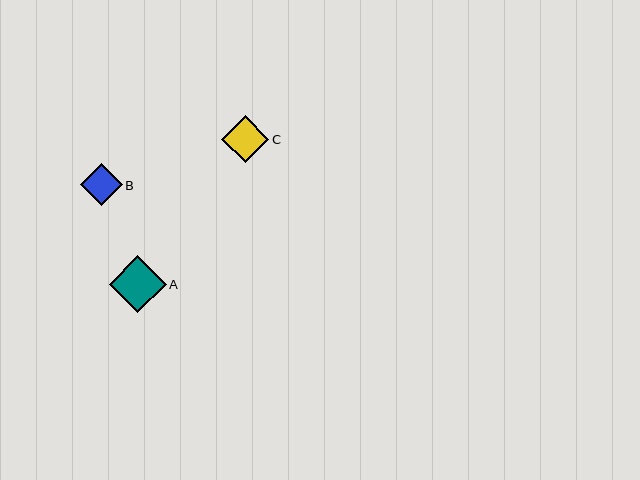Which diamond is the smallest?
Diamond B is the smallest with a size of approximately 42 pixels.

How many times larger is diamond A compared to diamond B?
Diamond A is approximately 1.4 times the size of diamond B.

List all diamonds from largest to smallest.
From largest to smallest: A, C, B.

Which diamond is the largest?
Diamond A is the largest with a size of approximately 57 pixels.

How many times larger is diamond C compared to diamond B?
Diamond C is approximately 1.1 times the size of diamond B.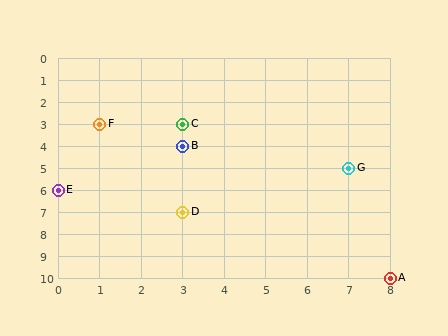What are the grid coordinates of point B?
Point B is at grid coordinates (3, 4).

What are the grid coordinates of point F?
Point F is at grid coordinates (1, 3).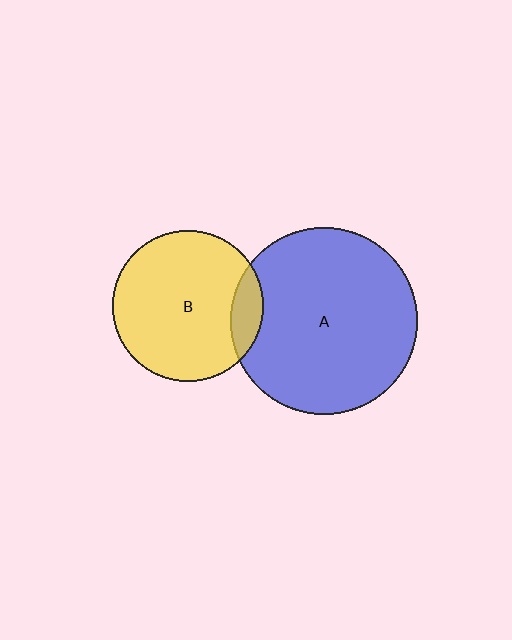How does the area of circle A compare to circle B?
Approximately 1.5 times.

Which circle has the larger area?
Circle A (blue).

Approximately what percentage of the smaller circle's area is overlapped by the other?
Approximately 10%.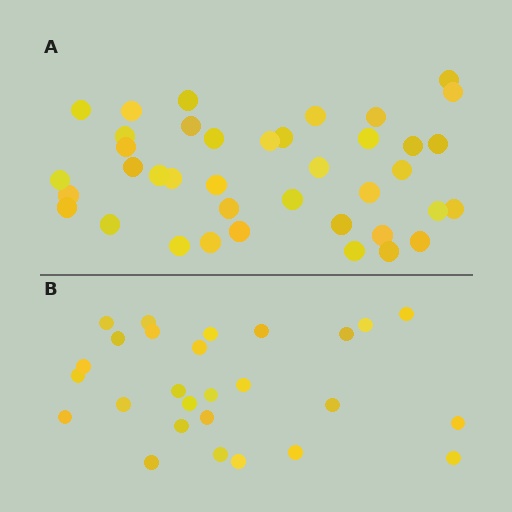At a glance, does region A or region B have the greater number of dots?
Region A (the top region) has more dots.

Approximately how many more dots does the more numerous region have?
Region A has roughly 12 or so more dots than region B.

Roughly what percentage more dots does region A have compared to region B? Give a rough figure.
About 45% more.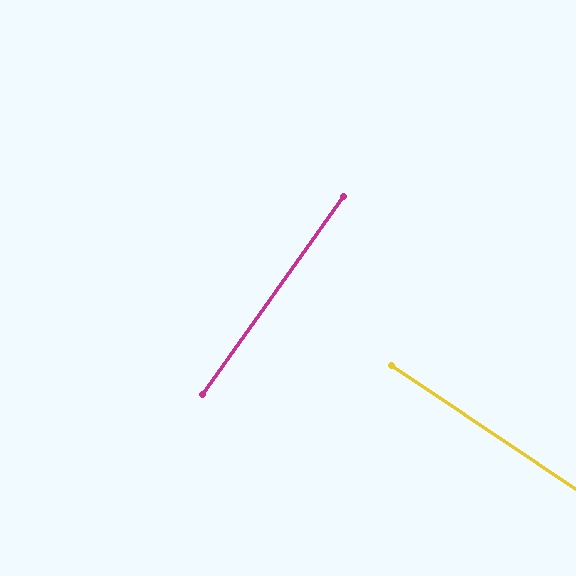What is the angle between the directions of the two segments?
Approximately 88 degrees.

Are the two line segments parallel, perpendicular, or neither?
Perpendicular — they meet at approximately 88°.